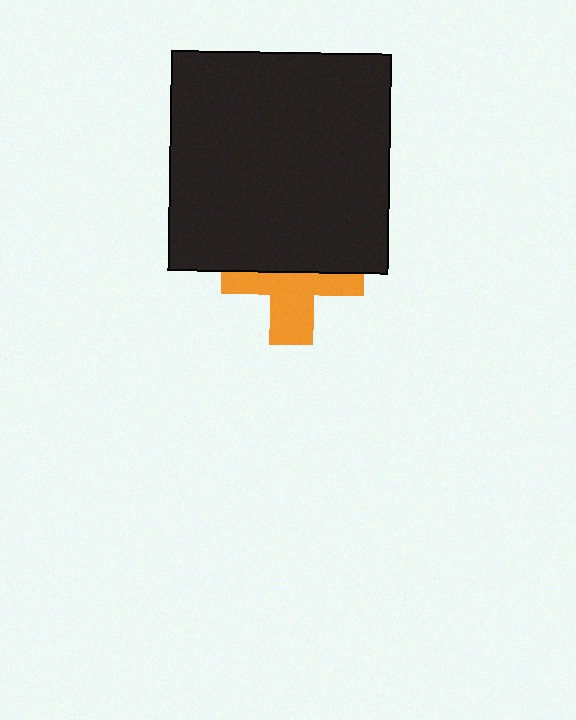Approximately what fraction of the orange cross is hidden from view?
Roughly 50% of the orange cross is hidden behind the black square.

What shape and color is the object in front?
The object in front is a black square.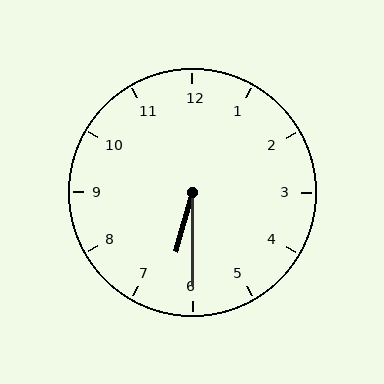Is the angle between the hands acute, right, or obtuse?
It is acute.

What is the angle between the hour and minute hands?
Approximately 15 degrees.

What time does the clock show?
6:30.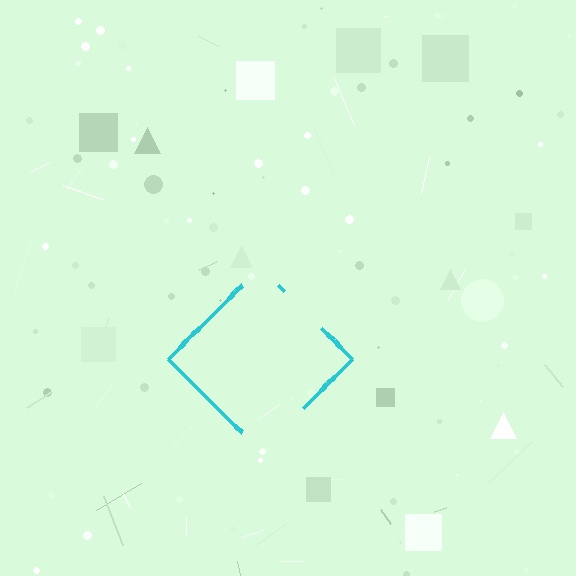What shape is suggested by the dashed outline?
The dashed outline suggests a diamond.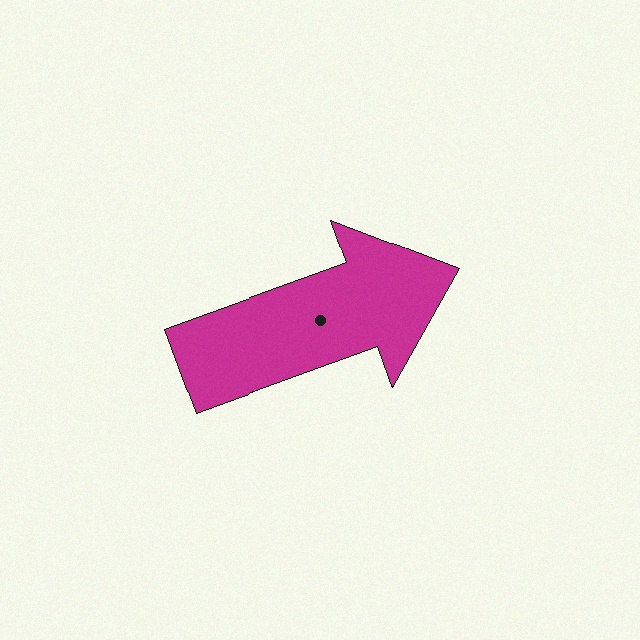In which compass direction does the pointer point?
East.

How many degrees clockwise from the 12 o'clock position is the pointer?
Approximately 70 degrees.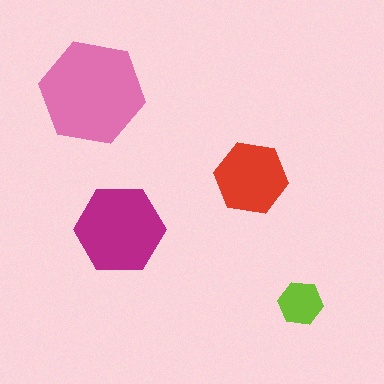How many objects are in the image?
There are 4 objects in the image.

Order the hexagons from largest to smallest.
the pink one, the magenta one, the red one, the lime one.